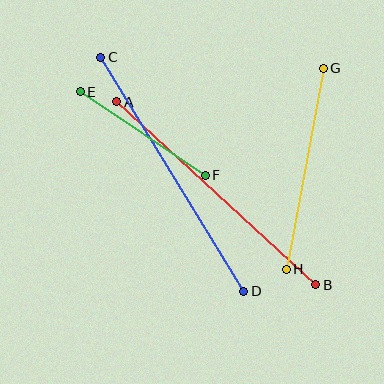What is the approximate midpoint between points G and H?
The midpoint is at approximately (305, 169) pixels.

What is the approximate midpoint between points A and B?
The midpoint is at approximately (216, 193) pixels.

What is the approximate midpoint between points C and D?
The midpoint is at approximately (172, 174) pixels.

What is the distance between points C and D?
The distance is approximately 274 pixels.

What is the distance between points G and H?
The distance is approximately 204 pixels.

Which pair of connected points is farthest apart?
Points C and D are farthest apart.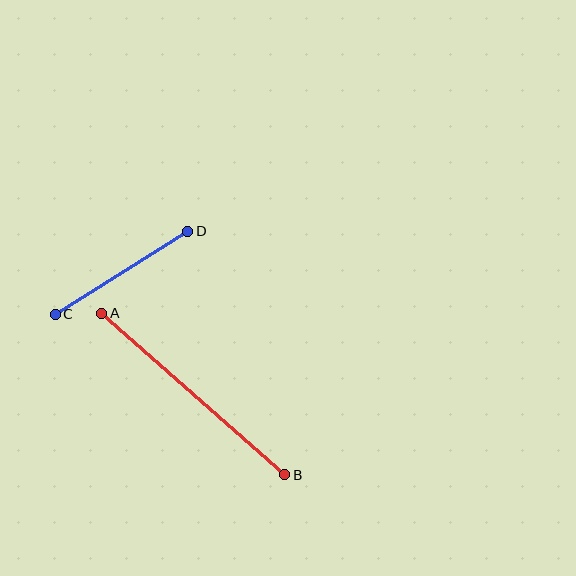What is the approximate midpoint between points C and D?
The midpoint is at approximately (122, 273) pixels.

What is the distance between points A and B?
The distance is approximately 244 pixels.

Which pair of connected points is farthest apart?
Points A and B are farthest apart.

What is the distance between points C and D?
The distance is approximately 156 pixels.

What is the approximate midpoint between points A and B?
The midpoint is at approximately (193, 394) pixels.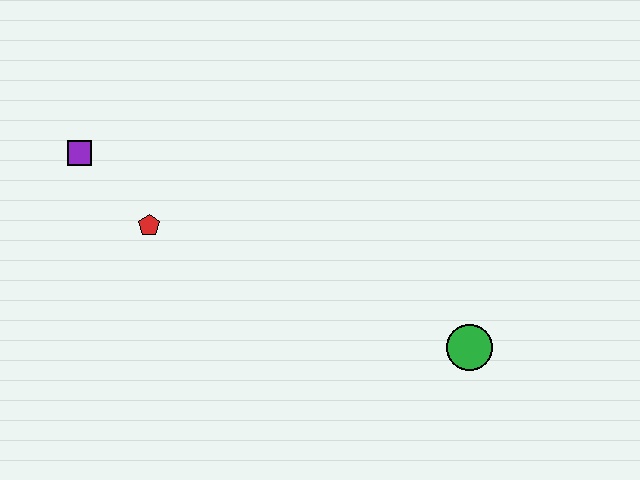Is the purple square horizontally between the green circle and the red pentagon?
No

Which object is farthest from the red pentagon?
The green circle is farthest from the red pentagon.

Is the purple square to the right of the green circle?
No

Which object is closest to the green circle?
The red pentagon is closest to the green circle.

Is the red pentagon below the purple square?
Yes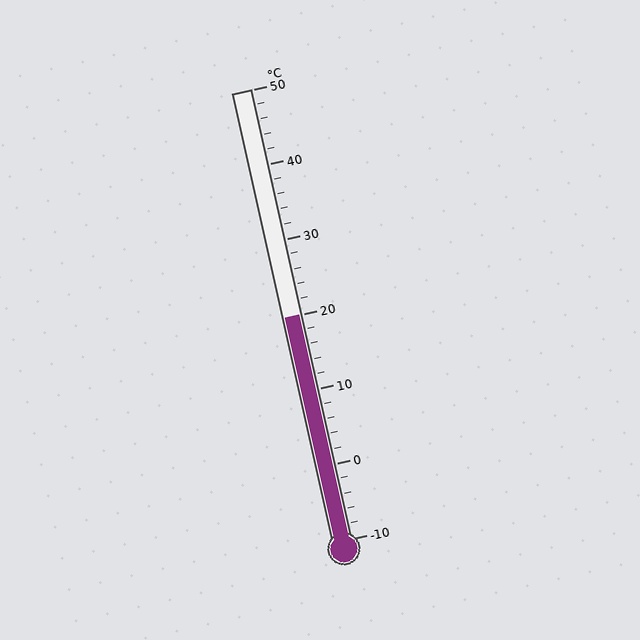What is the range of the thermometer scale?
The thermometer scale ranges from -10°C to 50°C.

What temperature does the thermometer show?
The thermometer shows approximately 20°C.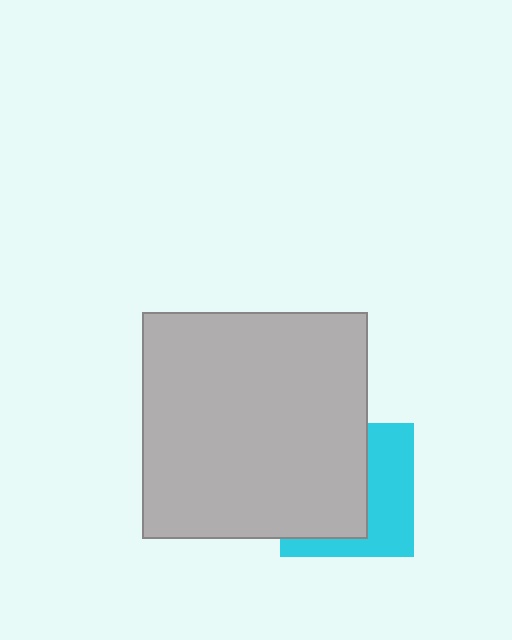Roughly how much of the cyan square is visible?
A small part of it is visible (roughly 43%).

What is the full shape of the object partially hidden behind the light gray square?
The partially hidden object is a cyan square.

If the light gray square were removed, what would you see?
You would see the complete cyan square.